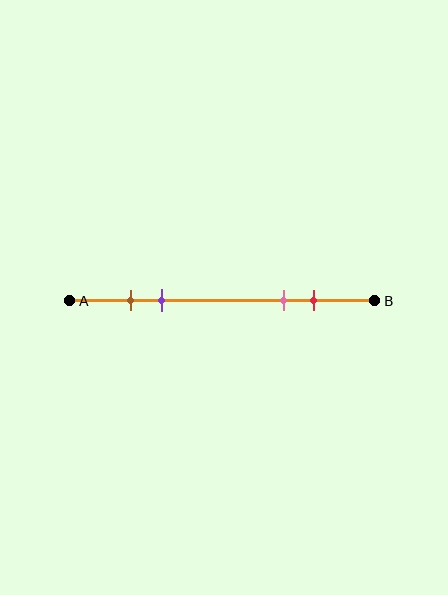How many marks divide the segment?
There are 4 marks dividing the segment.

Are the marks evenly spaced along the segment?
No, the marks are not evenly spaced.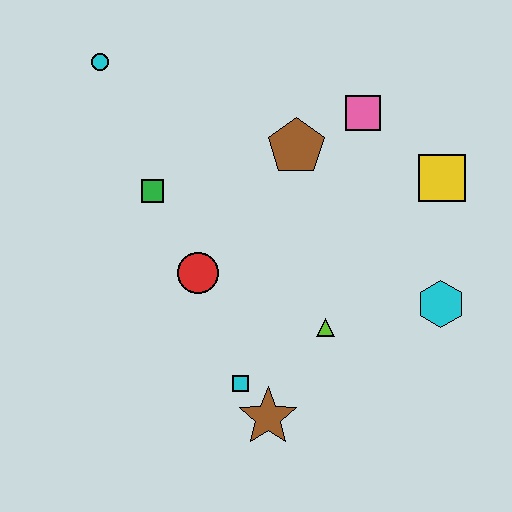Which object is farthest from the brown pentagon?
The brown star is farthest from the brown pentagon.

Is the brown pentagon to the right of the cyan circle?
Yes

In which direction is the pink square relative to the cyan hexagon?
The pink square is above the cyan hexagon.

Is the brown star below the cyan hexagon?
Yes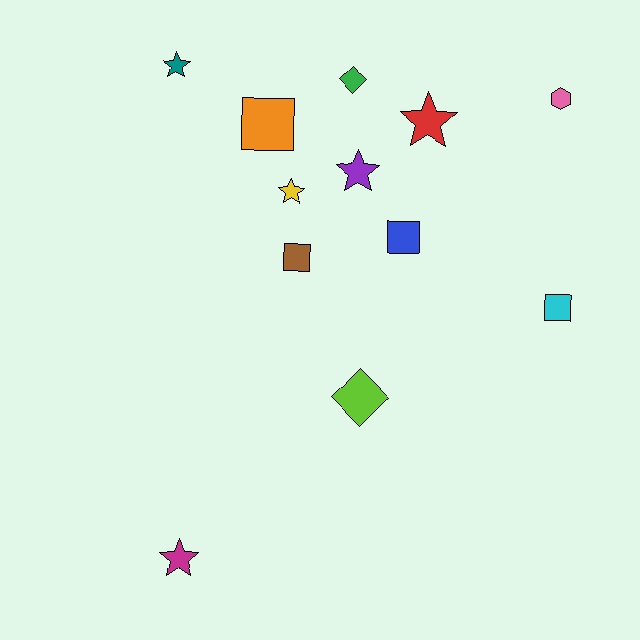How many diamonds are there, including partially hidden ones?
There are 2 diamonds.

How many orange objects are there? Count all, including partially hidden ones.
There is 1 orange object.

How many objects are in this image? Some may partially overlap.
There are 12 objects.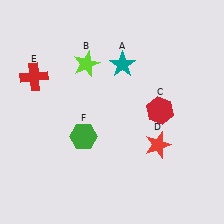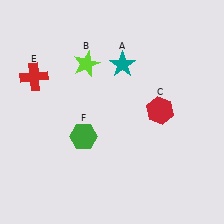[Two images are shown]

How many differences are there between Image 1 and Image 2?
There is 1 difference between the two images.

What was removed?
The red star (D) was removed in Image 2.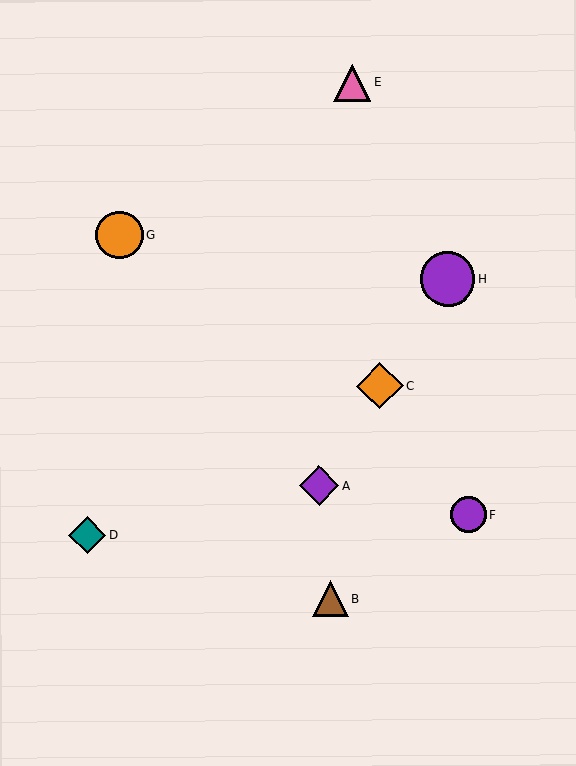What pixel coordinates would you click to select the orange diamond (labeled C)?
Click at (380, 386) to select the orange diamond C.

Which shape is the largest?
The purple circle (labeled H) is the largest.